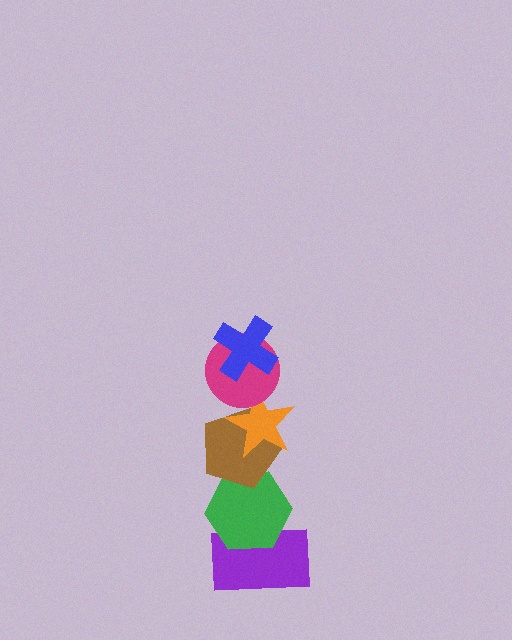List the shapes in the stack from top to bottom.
From top to bottom: the blue cross, the magenta circle, the orange star, the brown pentagon, the green hexagon, the purple rectangle.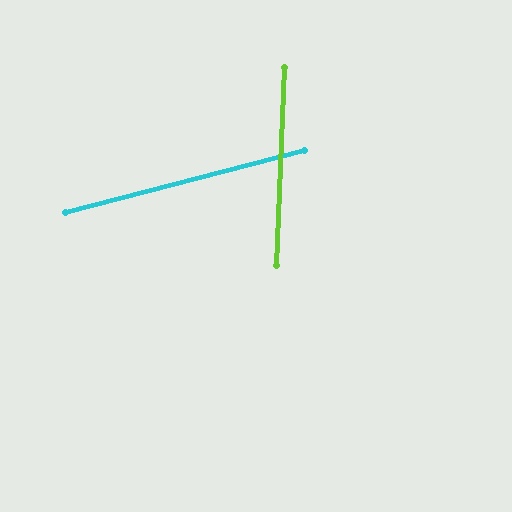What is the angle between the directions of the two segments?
Approximately 73 degrees.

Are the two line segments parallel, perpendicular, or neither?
Neither parallel nor perpendicular — they differ by about 73°.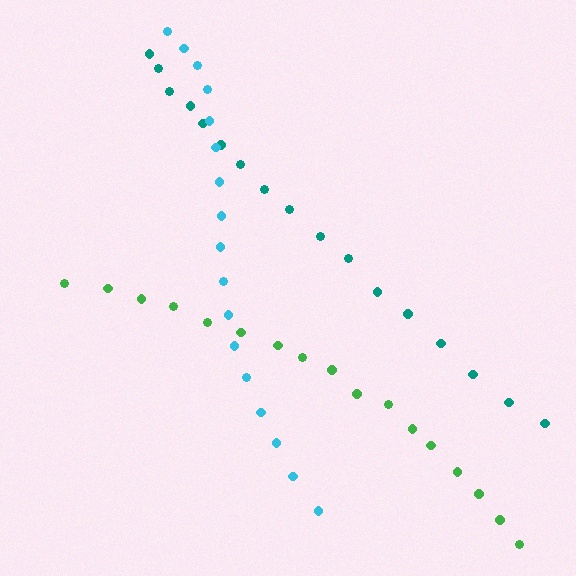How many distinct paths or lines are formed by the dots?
There are 3 distinct paths.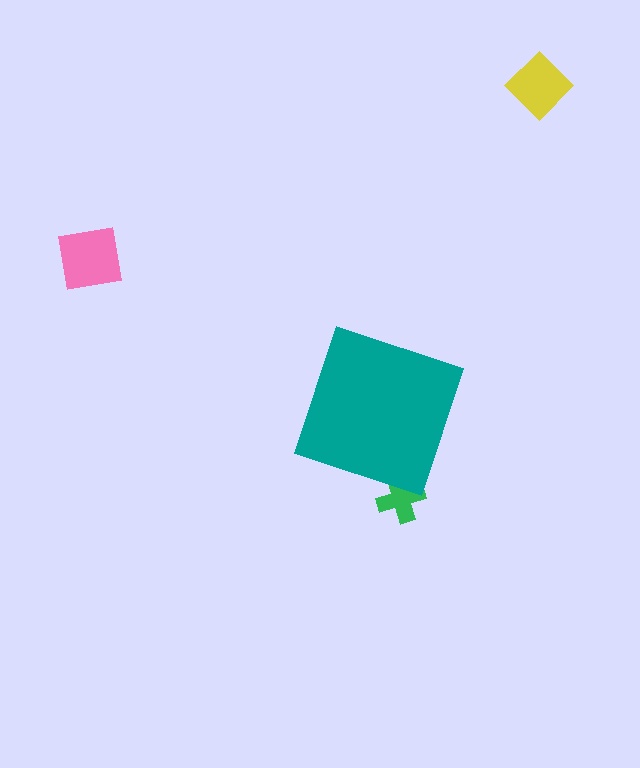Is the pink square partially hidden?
No, the pink square is fully visible.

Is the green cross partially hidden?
Yes, the green cross is partially hidden behind the teal diamond.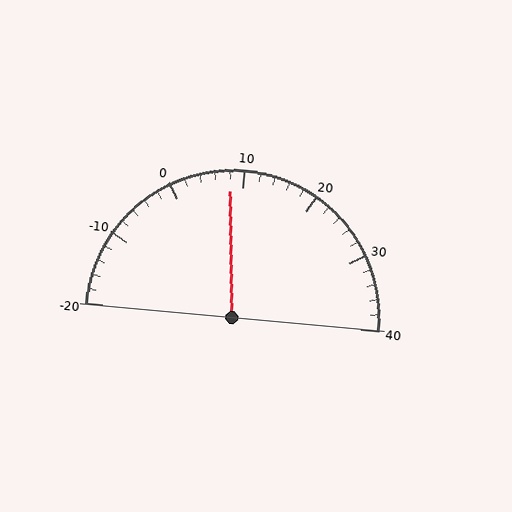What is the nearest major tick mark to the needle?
The nearest major tick mark is 10.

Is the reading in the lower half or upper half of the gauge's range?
The reading is in the lower half of the range (-20 to 40).